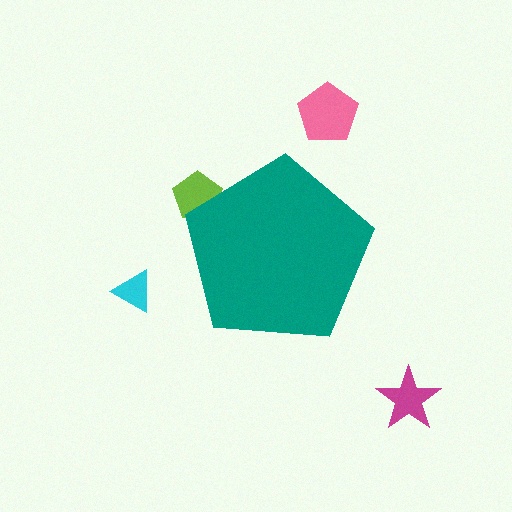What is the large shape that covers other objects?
A teal pentagon.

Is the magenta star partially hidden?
No, the magenta star is fully visible.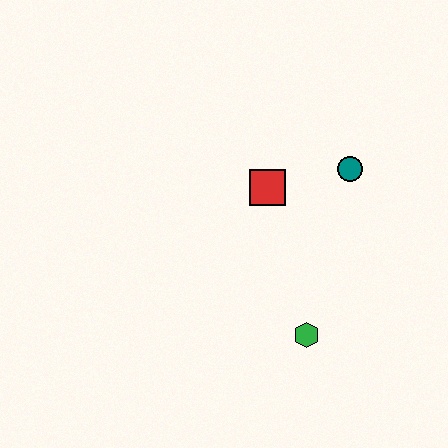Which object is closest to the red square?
The teal circle is closest to the red square.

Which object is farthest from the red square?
The green hexagon is farthest from the red square.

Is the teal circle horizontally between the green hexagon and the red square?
No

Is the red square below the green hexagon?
No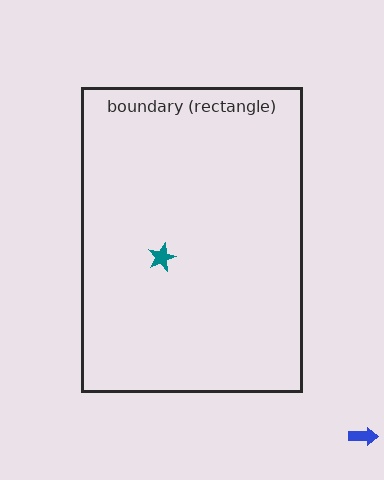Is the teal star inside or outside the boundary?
Inside.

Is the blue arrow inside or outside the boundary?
Outside.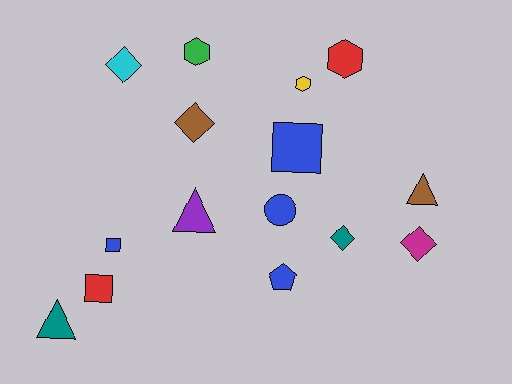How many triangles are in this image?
There are 3 triangles.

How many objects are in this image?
There are 15 objects.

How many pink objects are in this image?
There are no pink objects.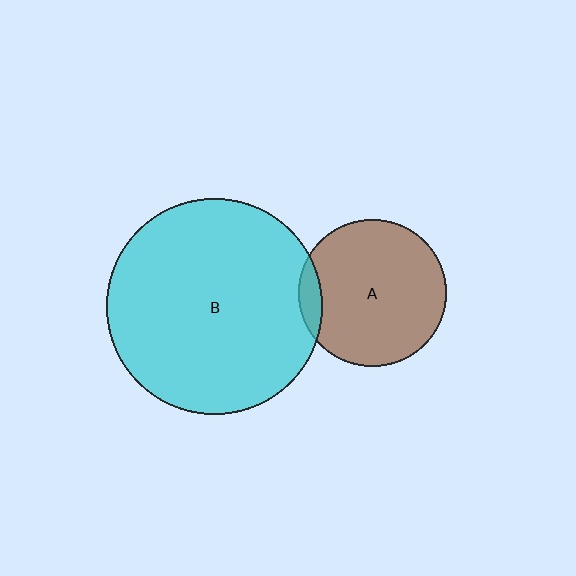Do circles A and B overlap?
Yes.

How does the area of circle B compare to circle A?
Approximately 2.1 times.